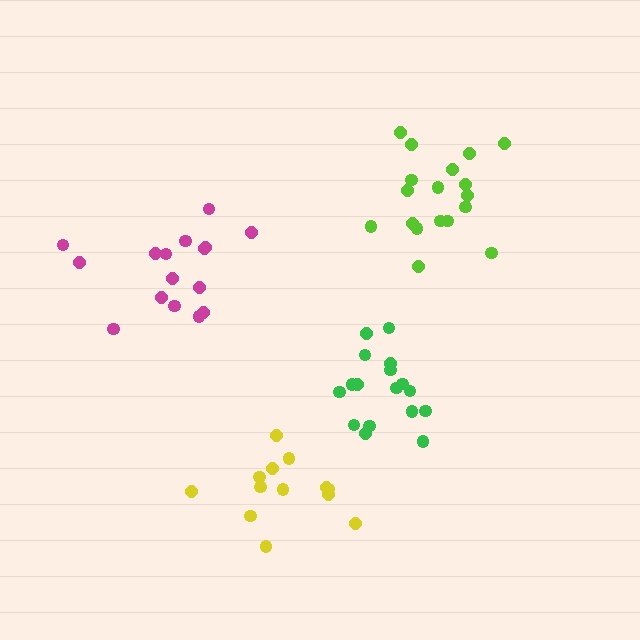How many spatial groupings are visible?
There are 4 spatial groupings.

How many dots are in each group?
Group 1: 16 dots, Group 2: 18 dots, Group 3: 13 dots, Group 4: 17 dots (64 total).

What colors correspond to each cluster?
The clusters are colored: magenta, lime, yellow, green.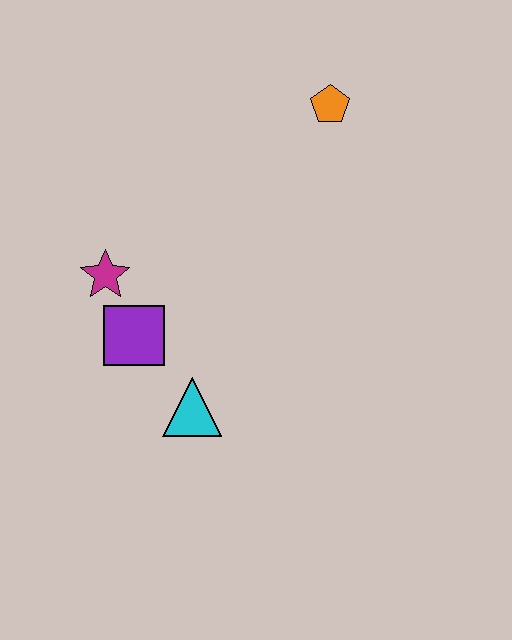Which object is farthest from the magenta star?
The orange pentagon is farthest from the magenta star.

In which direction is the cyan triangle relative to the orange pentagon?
The cyan triangle is below the orange pentagon.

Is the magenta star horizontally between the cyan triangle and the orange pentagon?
No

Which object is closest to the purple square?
The magenta star is closest to the purple square.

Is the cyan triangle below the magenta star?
Yes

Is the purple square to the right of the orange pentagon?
No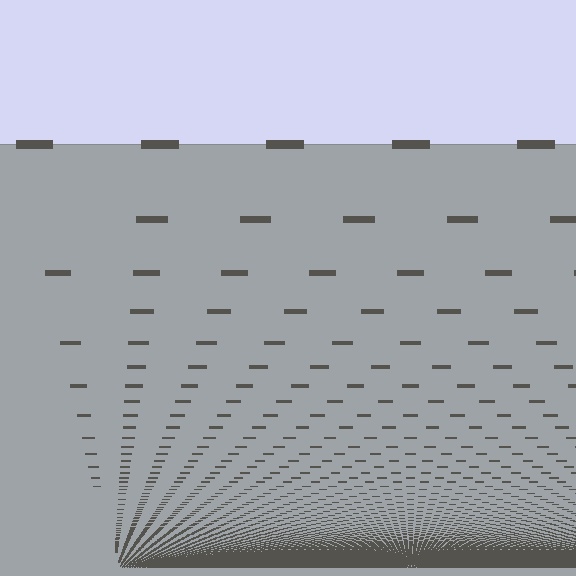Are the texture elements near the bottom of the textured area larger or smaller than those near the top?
Smaller. The gradient is inverted — elements near the bottom are smaller and denser.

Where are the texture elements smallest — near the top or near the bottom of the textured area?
Near the bottom.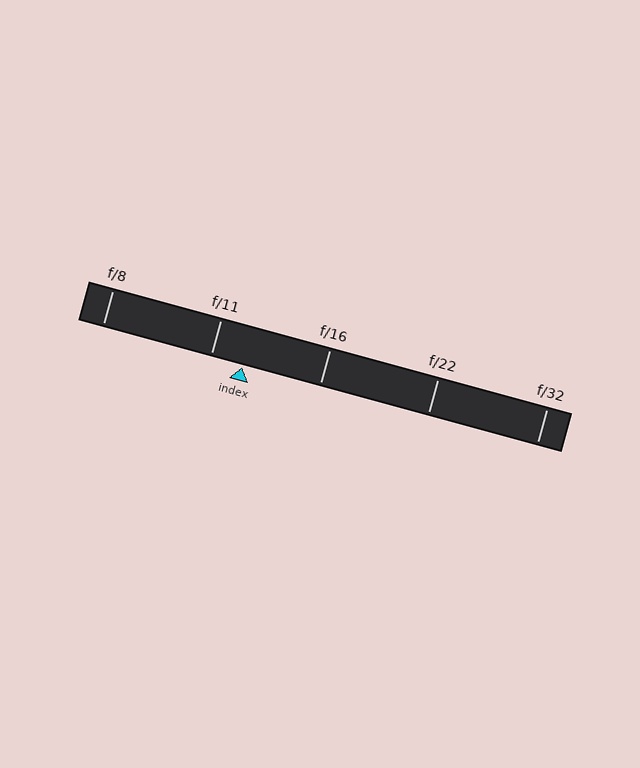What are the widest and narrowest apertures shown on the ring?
The widest aperture shown is f/8 and the narrowest is f/32.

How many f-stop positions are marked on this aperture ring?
There are 5 f-stop positions marked.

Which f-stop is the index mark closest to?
The index mark is closest to f/11.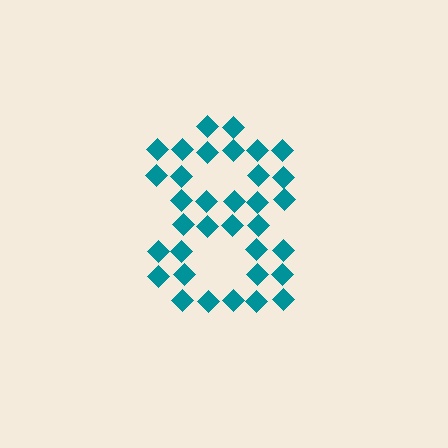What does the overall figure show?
The overall figure shows the digit 8.